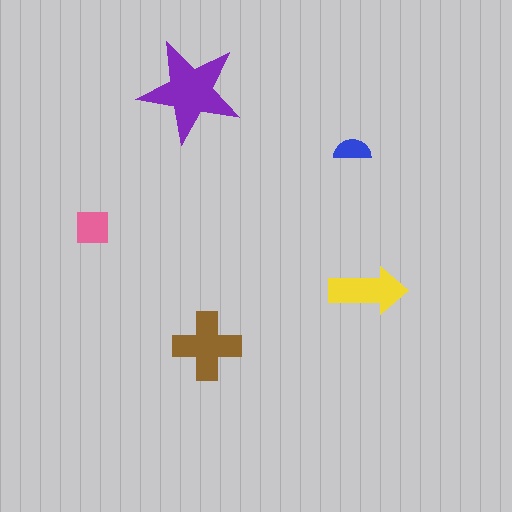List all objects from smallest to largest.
The blue semicircle, the pink square, the yellow arrow, the brown cross, the purple star.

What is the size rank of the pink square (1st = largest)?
4th.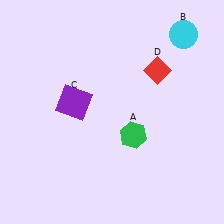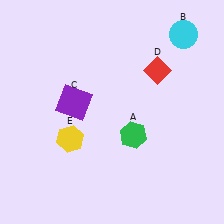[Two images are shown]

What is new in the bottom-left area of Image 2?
A yellow hexagon (E) was added in the bottom-left area of Image 2.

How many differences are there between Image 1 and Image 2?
There is 1 difference between the two images.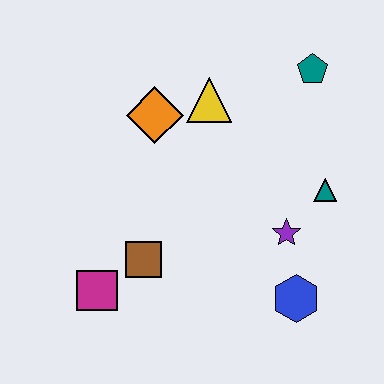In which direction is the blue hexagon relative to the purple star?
The blue hexagon is below the purple star.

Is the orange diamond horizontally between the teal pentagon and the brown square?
Yes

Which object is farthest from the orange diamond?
The blue hexagon is farthest from the orange diamond.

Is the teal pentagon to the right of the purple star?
Yes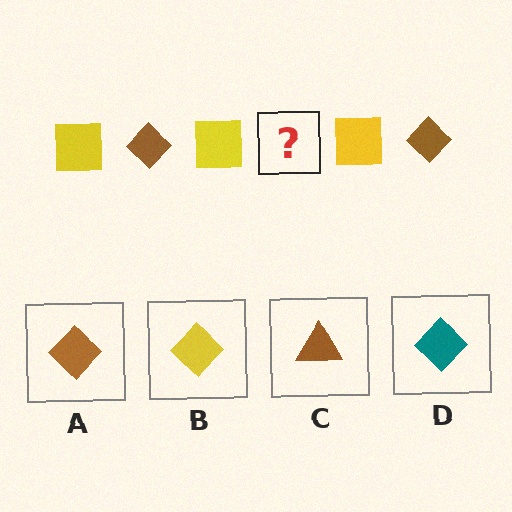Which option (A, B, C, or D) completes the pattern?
A.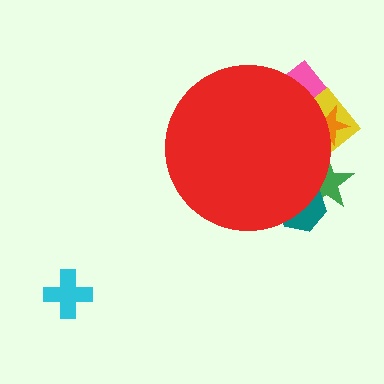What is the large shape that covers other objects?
A red circle.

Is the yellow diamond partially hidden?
Yes, the yellow diamond is partially hidden behind the red circle.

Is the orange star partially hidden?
Yes, the orange star is partially hidden behind the red circle.